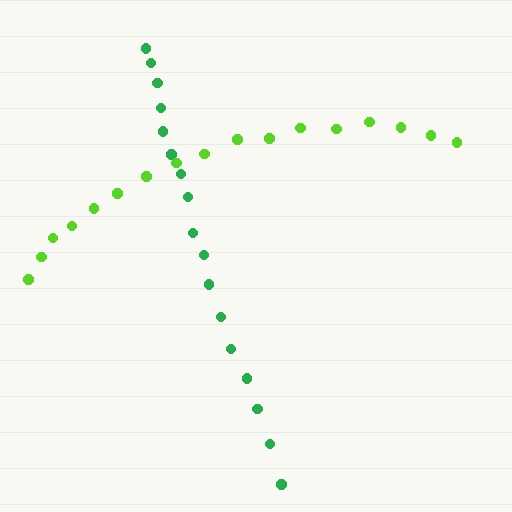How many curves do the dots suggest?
There are 2 distinct paths.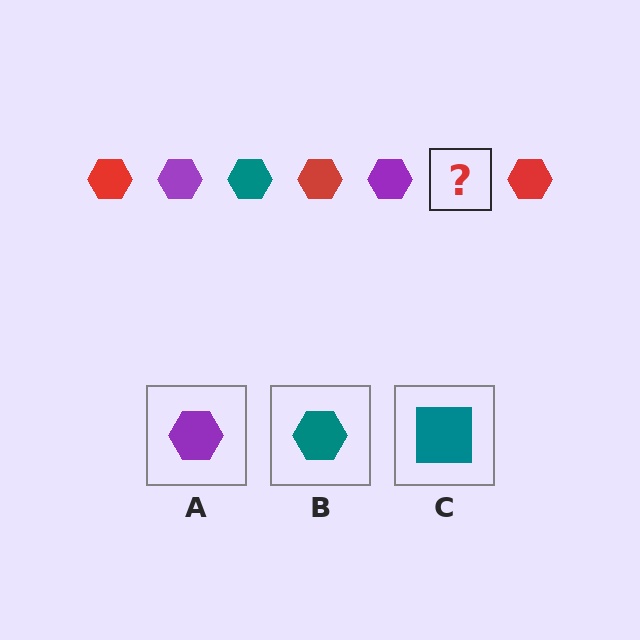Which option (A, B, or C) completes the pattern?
B.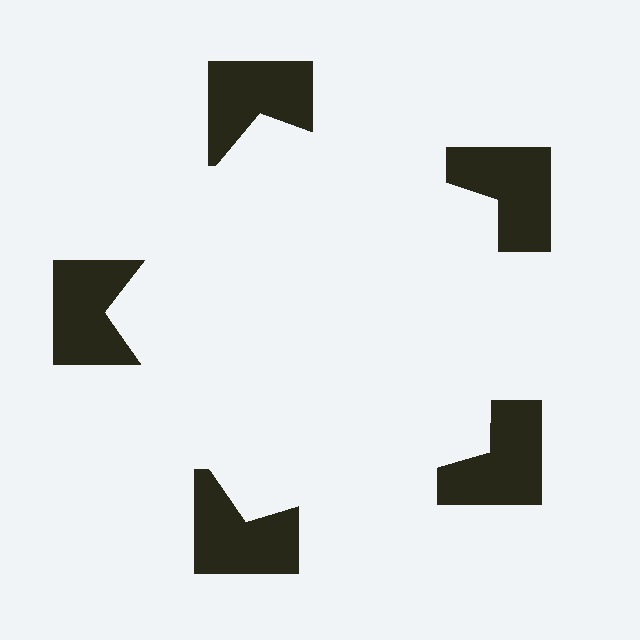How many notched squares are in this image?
There are 5 — one at each vertex of the illusory pentagon.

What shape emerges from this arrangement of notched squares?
An illusory pentagon — its edges are inferred from the aligned wedge cuts in the notched squares, not physically drawn.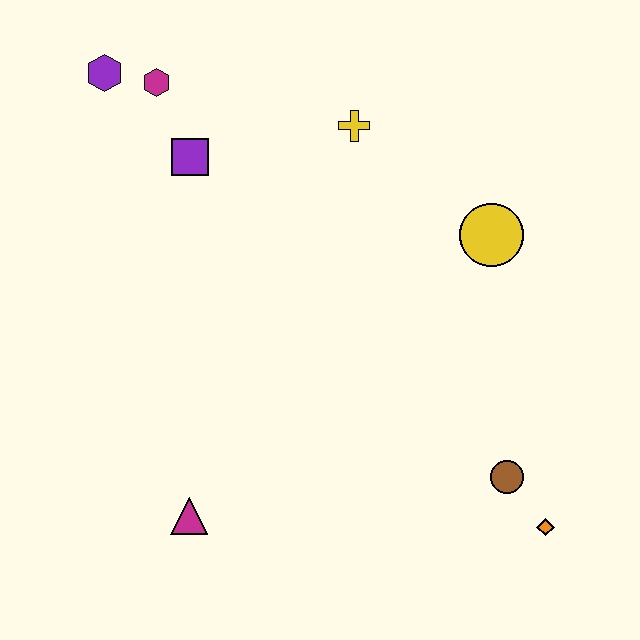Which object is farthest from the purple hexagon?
The orange diamond is farthest from the purple hexagon.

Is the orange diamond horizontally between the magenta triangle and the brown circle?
No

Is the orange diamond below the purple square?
Yes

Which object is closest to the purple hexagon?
The magenta hexagon is closest to the purple hexagon.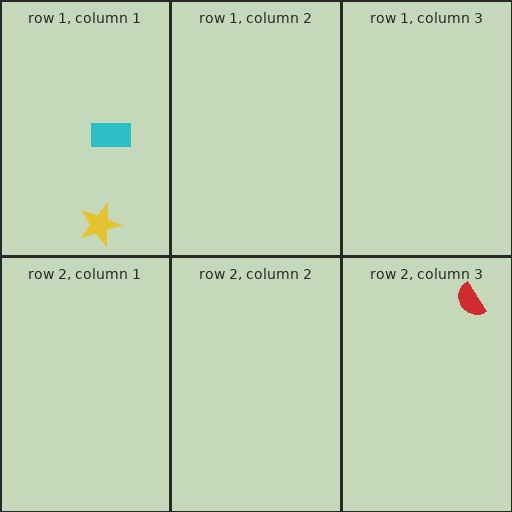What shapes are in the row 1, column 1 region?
The cyan rectangle, the yellow star.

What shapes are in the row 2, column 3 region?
The red semicircle.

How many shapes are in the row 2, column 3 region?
1.